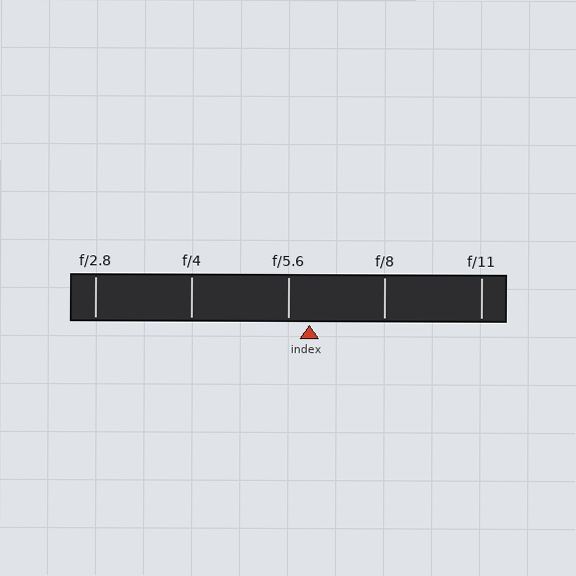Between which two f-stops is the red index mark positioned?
The index mark is between f/5.6 and f/8.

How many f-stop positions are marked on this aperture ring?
There are 5 f-stop positions marked.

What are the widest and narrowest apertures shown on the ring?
The widest aperture shown is f/2.8 and the narrowest is f/11.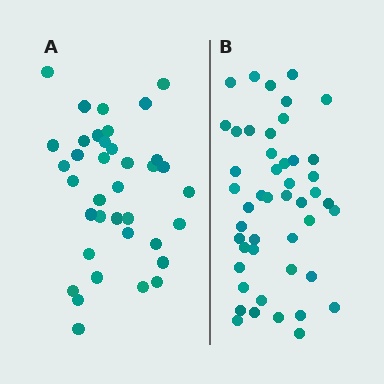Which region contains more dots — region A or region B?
Region B (the right region) has more dots.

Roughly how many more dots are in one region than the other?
Region B has roughly 10 or so more dots than region A.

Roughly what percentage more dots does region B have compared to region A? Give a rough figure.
About 25% more.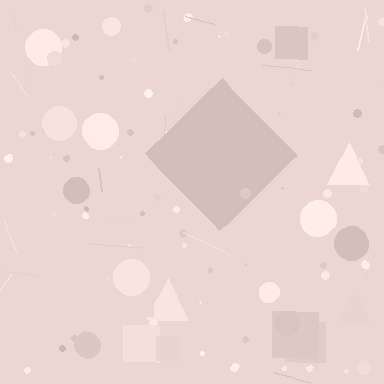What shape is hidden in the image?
A diamond is hidden in the image.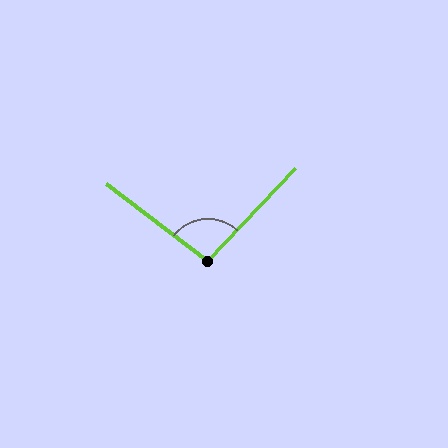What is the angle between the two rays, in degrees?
Approximately 96 degrees.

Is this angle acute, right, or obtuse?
It is obtuse.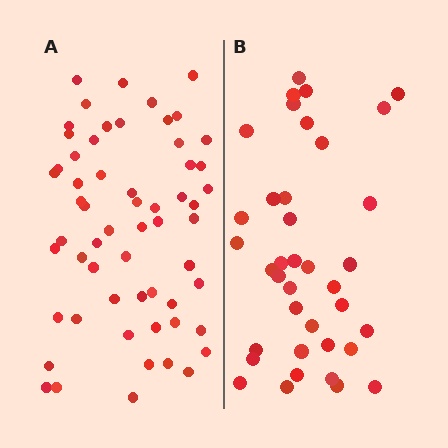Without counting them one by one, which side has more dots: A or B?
Region A (the left region) has more dots.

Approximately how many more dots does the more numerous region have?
Region A has approximately 20 more dots than region B.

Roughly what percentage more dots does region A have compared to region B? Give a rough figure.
About 55% more.